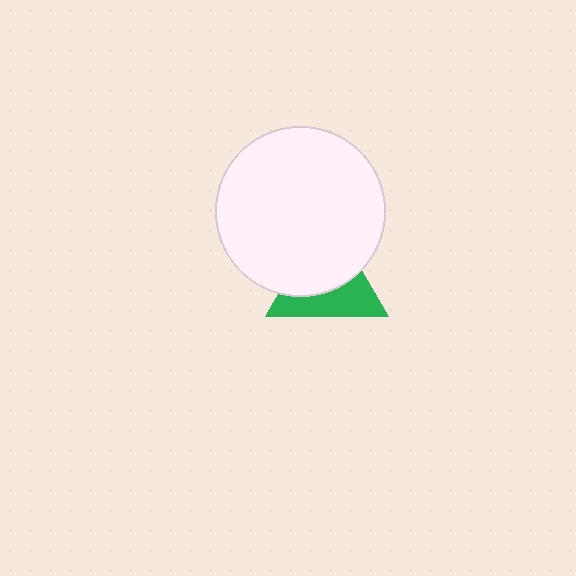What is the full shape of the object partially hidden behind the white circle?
The partially hidden object is a green triangle.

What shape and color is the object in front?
The object in front is a white circle.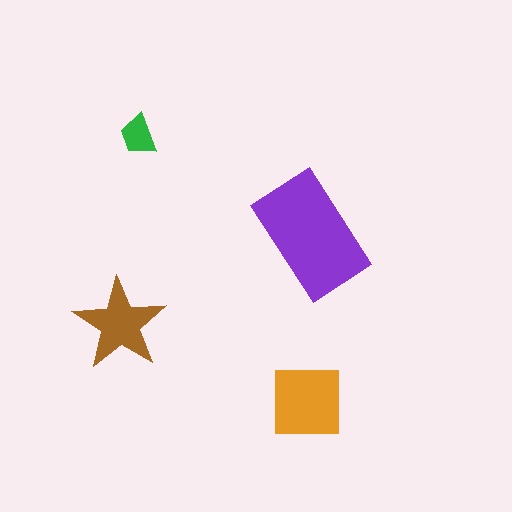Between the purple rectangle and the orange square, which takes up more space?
The purple rectangle.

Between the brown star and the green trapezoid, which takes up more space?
The brown star.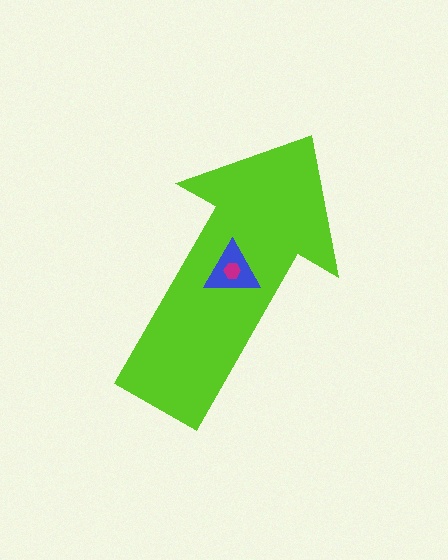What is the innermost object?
The magenta hexagon.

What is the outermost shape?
The lime arrow.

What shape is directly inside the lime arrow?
The blue triangle.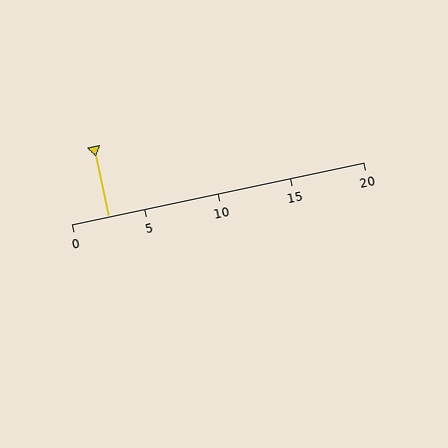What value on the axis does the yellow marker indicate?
The marker indicates approximately 2.5.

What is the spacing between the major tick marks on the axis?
The major ticks are spaced 5 apart.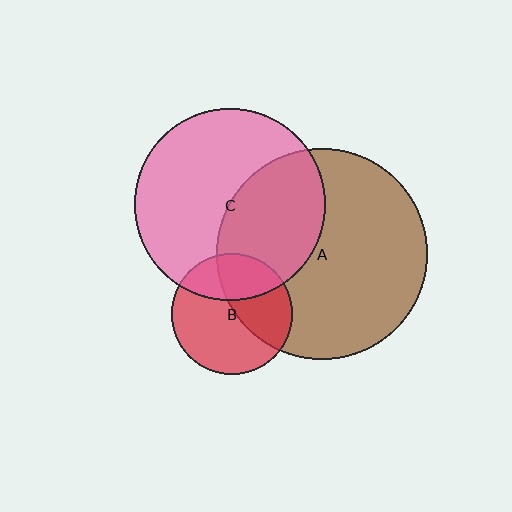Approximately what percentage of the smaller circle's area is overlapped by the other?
Approximately 30%.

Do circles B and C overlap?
Yes.